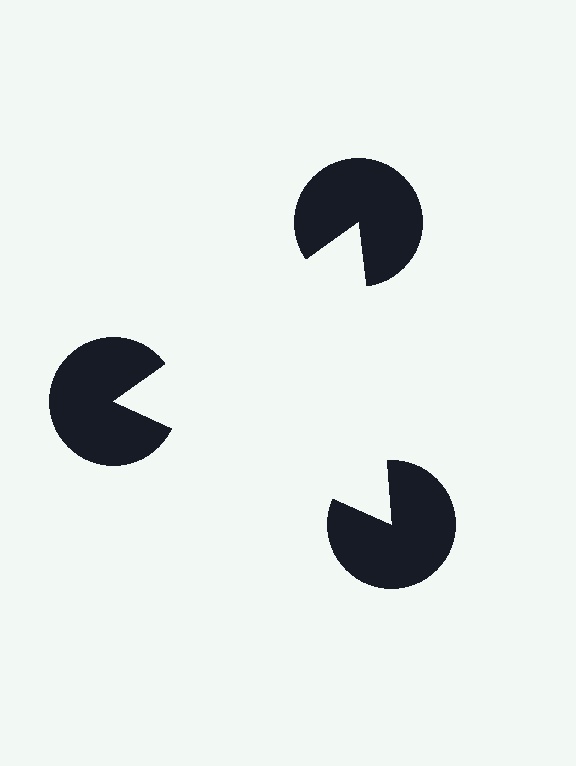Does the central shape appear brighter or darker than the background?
It typically appears slightly brighter than the background, even though no actual brightness change is drawn.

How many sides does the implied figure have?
3 sides.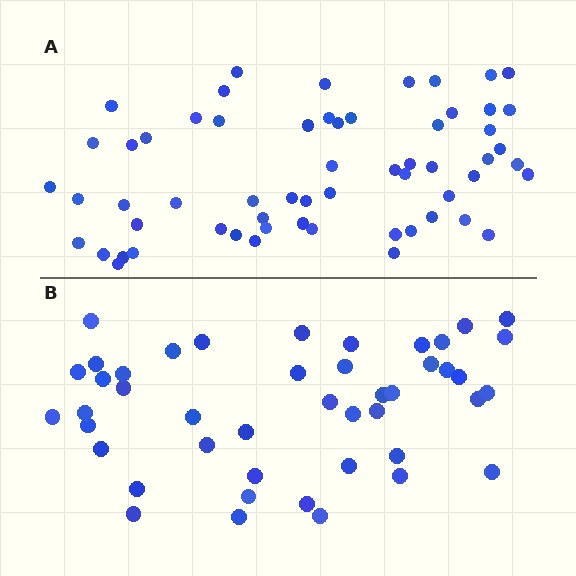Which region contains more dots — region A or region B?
Region A (the top region) has more dots.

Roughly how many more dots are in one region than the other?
Region A has approximately 15 more dots than region B.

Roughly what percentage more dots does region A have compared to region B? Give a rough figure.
About 35% more.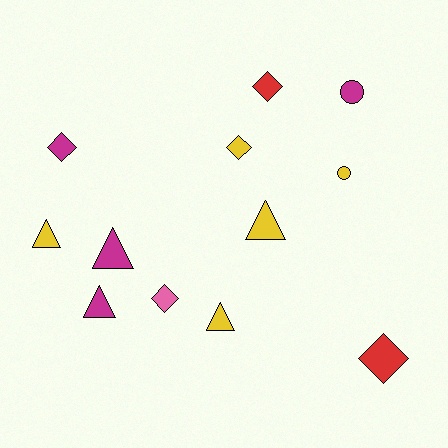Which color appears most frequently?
Yellow, with 5 objects.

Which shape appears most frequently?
Diamond, with 5 objects.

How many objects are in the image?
There are 12 objects.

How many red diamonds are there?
There are 2 red diamonds.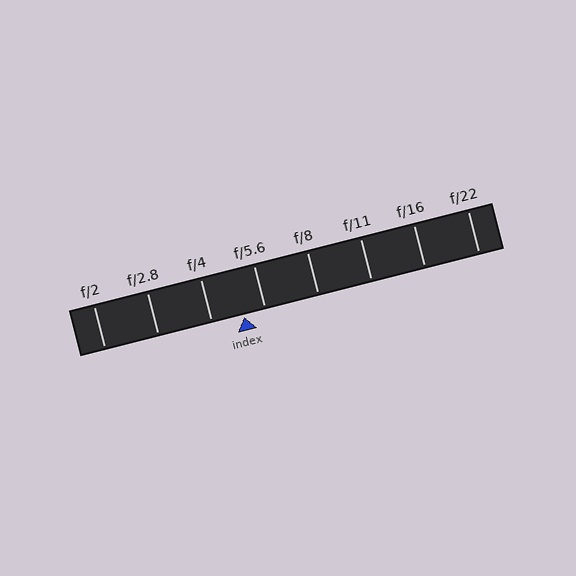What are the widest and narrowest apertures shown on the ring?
The widest aperture shown is f/2 and the narrowest is f/22.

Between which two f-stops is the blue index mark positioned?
The index mark is between f/4 and f/5.6.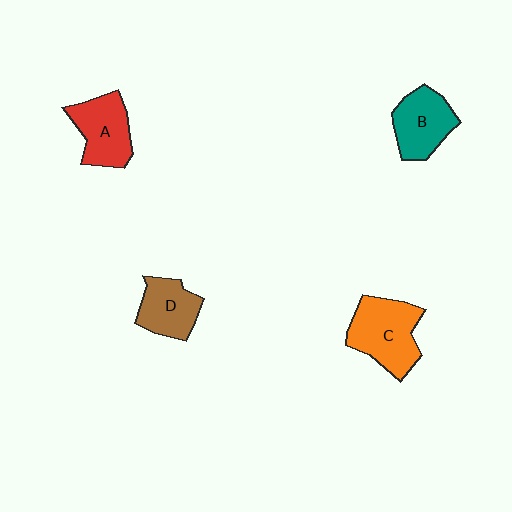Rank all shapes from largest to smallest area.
From largest to smallest: C (orange), A (red), B (teal), D (brown).